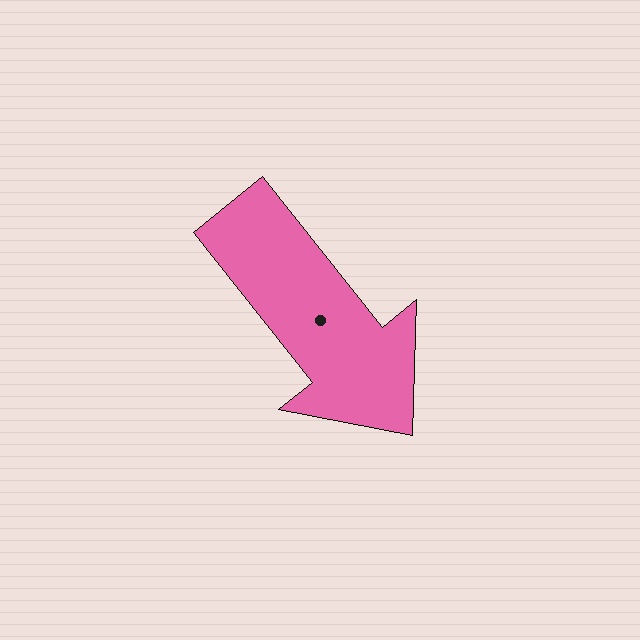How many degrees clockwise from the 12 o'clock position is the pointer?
Approximately 141 degrees.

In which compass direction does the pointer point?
Southeast.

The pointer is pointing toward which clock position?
Roughly 5 o'clock.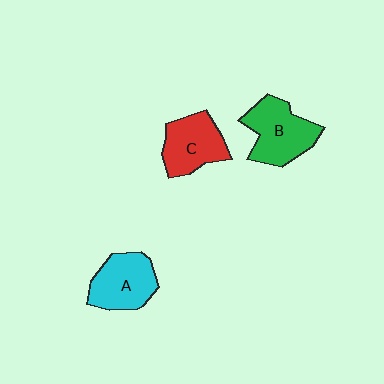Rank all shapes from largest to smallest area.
From largest to smallest: B (green), A (cyan), C (red).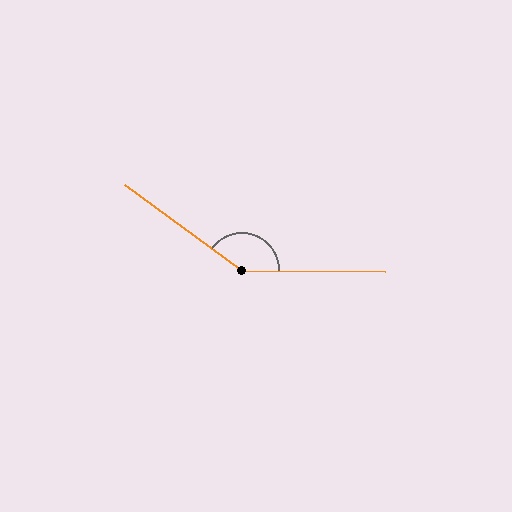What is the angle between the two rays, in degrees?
Approximately 144 degrees.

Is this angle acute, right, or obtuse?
It is obtuse.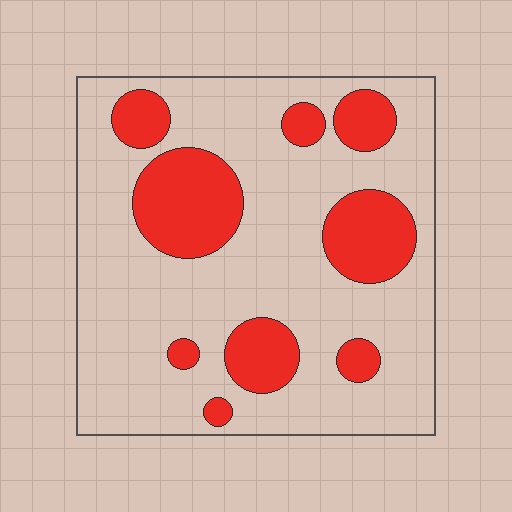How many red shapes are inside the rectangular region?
9.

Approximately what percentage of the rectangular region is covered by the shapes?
Approximately 25%.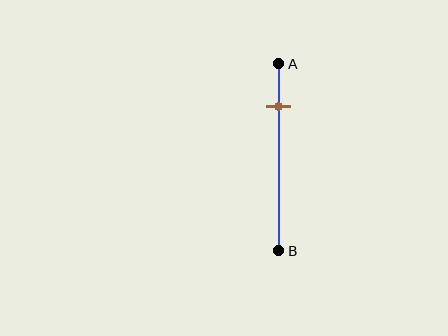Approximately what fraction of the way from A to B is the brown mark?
The brown mark is approximately 25% of the way from A to B.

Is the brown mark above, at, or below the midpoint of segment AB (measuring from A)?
The brown mark is above the midpoint of segment AB.